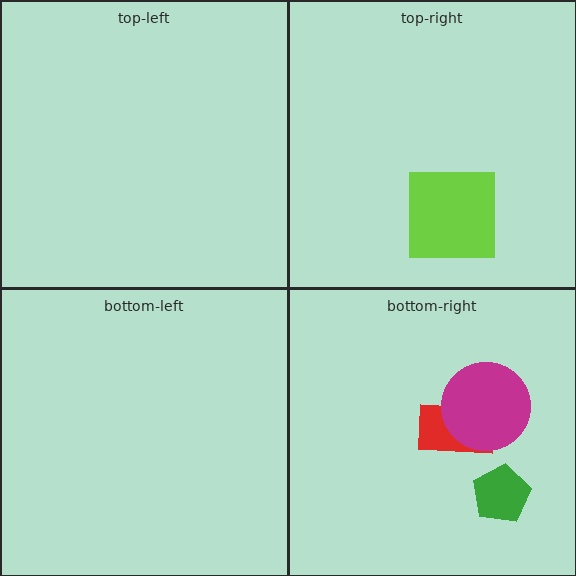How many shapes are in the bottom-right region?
3.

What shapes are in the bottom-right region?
The red rectangle, the green pentagon, the magenta circle.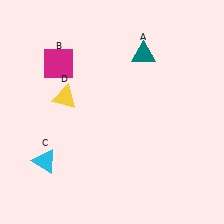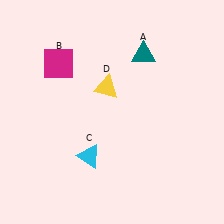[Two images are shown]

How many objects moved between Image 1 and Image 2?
2 objects moved between the two images.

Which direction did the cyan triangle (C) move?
The cyan triangle (C) moved right.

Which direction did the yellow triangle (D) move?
The yellow triangle (D) moved right.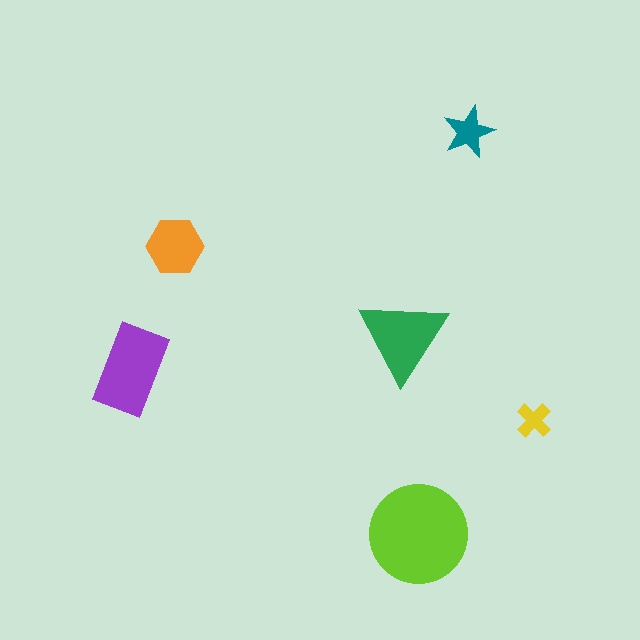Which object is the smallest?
The yellow cross.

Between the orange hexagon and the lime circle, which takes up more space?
The lime circle.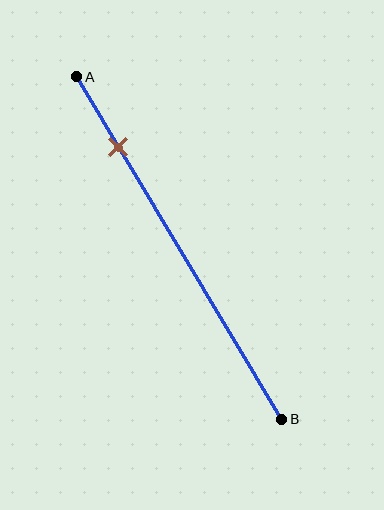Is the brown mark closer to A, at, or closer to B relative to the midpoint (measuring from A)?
The brown mark is closer to point A than the midpoint of segment AB.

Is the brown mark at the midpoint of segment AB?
No, the mark is at about 20% from A, not at the 50% midpoint.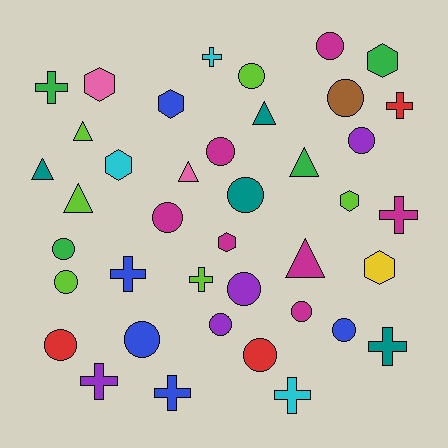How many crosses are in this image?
There are 10 crosses.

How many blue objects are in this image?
There are 5 blue objects.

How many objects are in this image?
There are 40 objects.